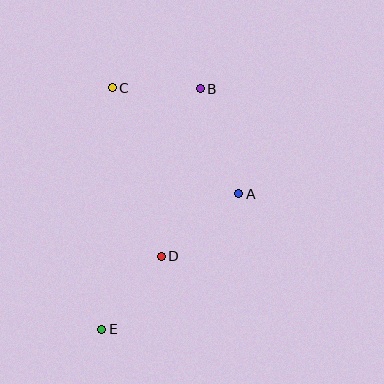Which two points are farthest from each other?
Points B and E are farthest from each other.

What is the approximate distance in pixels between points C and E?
The distance between C and E is approximately 241 pixels.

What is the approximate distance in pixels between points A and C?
The distance between A and C is approximately 165 pixels.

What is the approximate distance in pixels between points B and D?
The distance between B and D is approximately 172 pixels.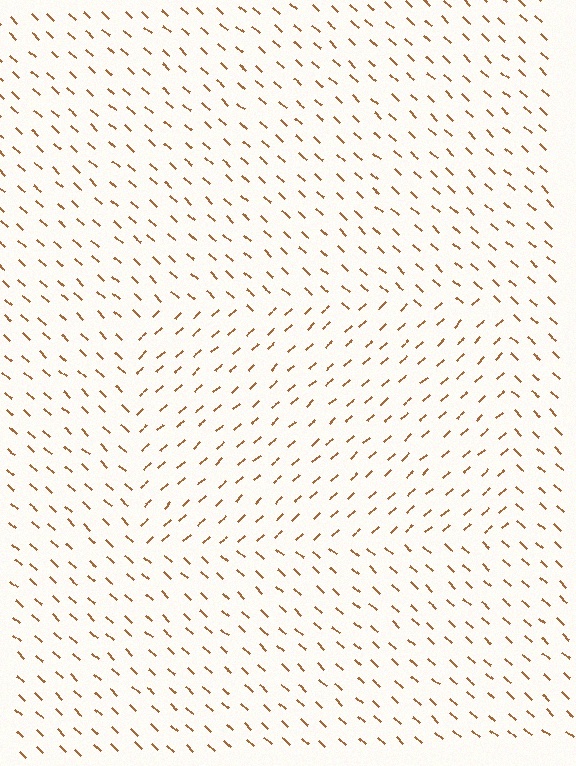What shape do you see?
I see a rectangle.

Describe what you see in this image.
The image is filled with small brown line segments. A rectangle region in the image has lines oriented differently from the surrounding lines, creating a visible texture boundary.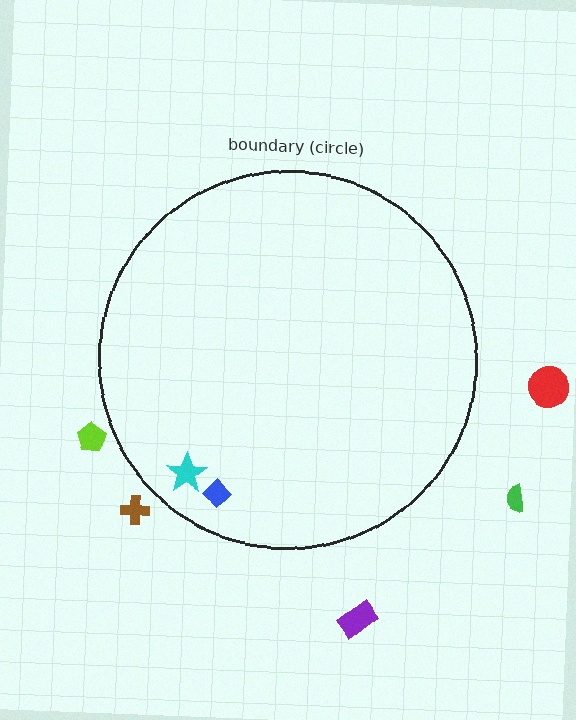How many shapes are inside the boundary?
2 inside, 5 outside.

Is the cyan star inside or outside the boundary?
Inside.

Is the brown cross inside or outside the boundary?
Outside.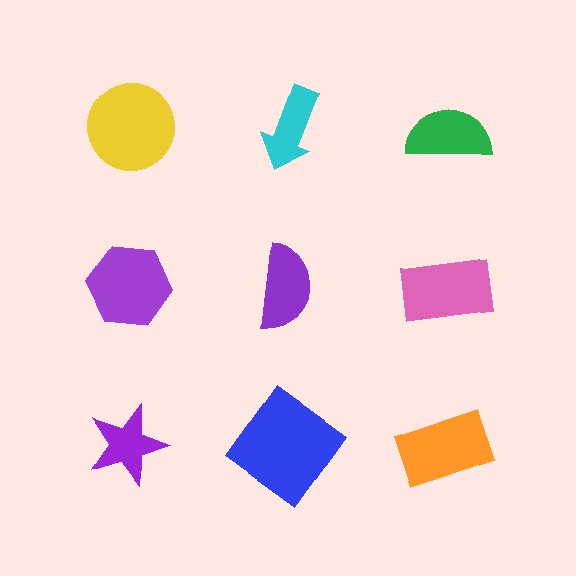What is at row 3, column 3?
An orange rectangle.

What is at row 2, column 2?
A purple semicircle.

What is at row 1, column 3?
A green semicircle.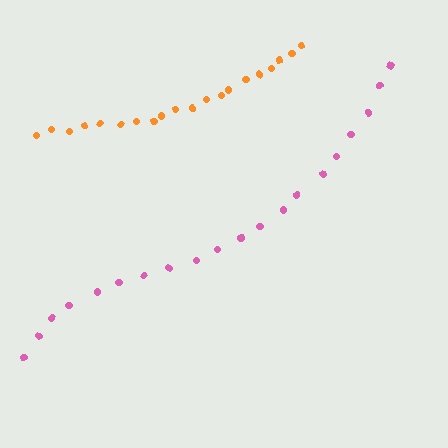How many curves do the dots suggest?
There are 2 distinct paths.